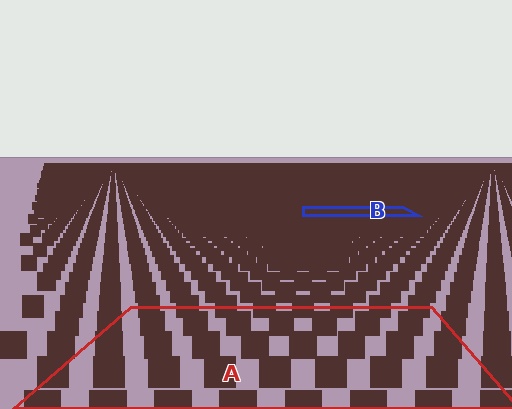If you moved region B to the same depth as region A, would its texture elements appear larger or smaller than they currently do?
They would appear larger. At a closer depth, the same texture elements are projected at a bigger on-screen size.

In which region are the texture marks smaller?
The texture marks are smaller in region B, because it is farther away.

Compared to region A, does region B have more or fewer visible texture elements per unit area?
Region B has more texture elements per unit area — they are packed more densely because it is farther away.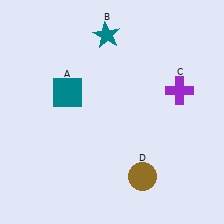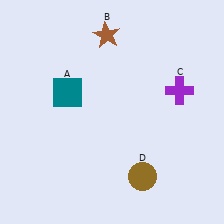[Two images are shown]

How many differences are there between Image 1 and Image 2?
There is 1 difference between the two images.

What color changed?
The star (B) changed from teal in Image 1 to brown in Image 2.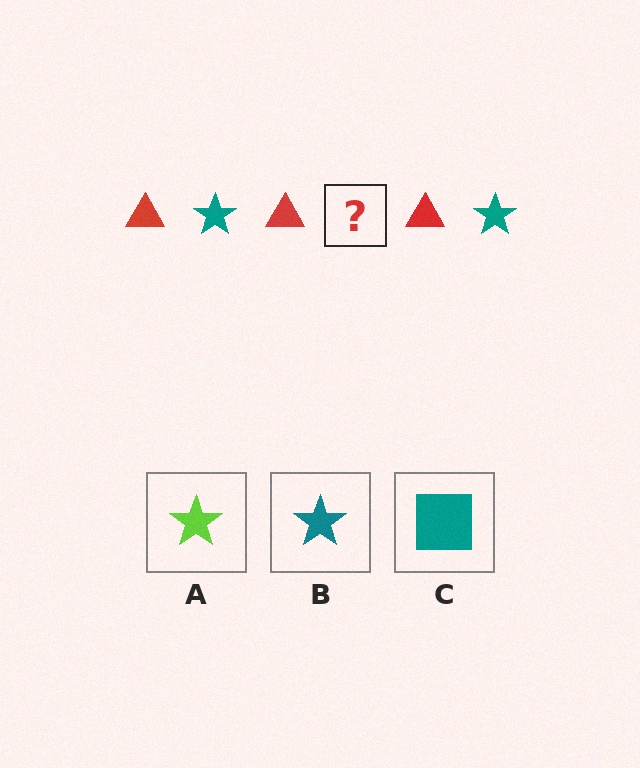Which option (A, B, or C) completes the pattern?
B.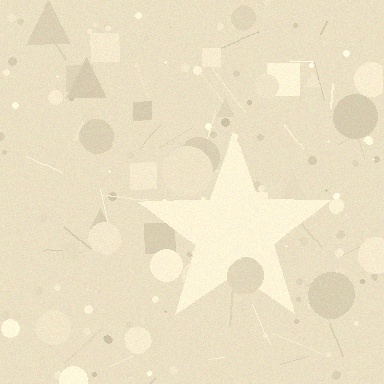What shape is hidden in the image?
A star is hidden in the image.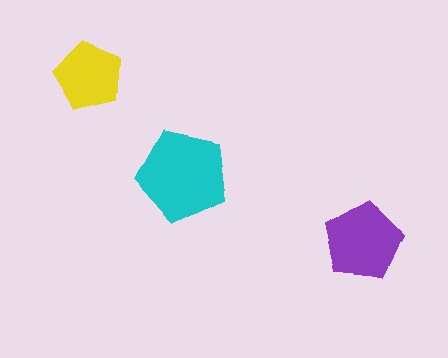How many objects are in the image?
There are 3 objects in the image.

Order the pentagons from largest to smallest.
the cyan one, the purple one, the yellow one.